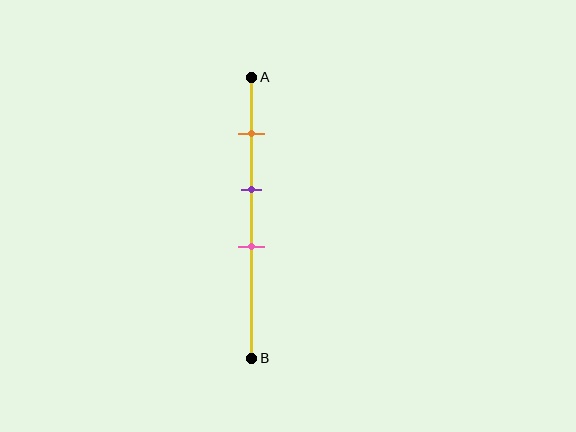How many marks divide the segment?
There are 3 marks dividing the segment.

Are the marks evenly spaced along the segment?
Yes, the marks are approximately evenly spaced.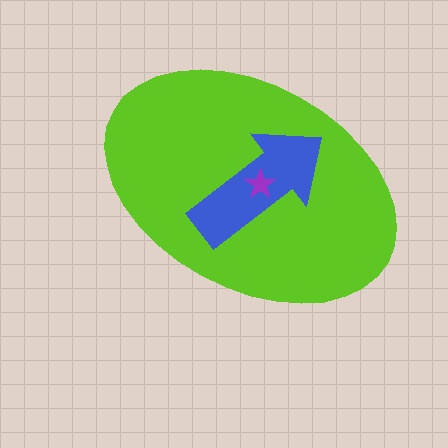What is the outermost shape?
The lime ellipse.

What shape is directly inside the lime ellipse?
The blue arrow.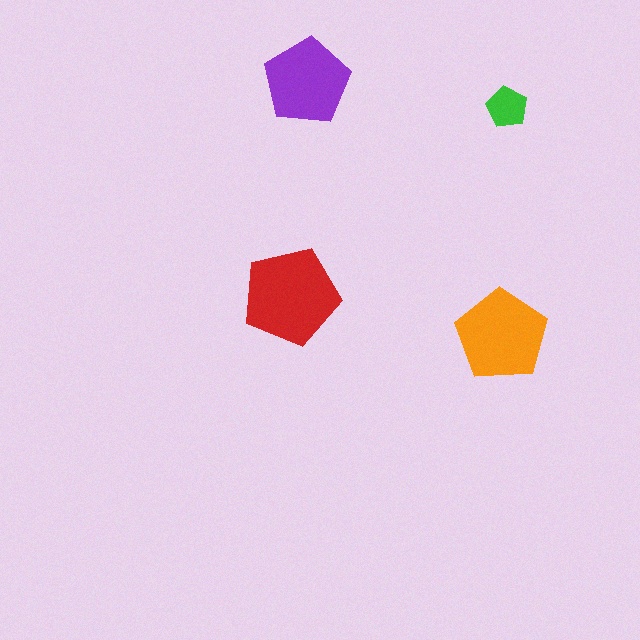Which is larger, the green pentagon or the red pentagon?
The red one.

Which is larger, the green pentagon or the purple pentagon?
The purple one.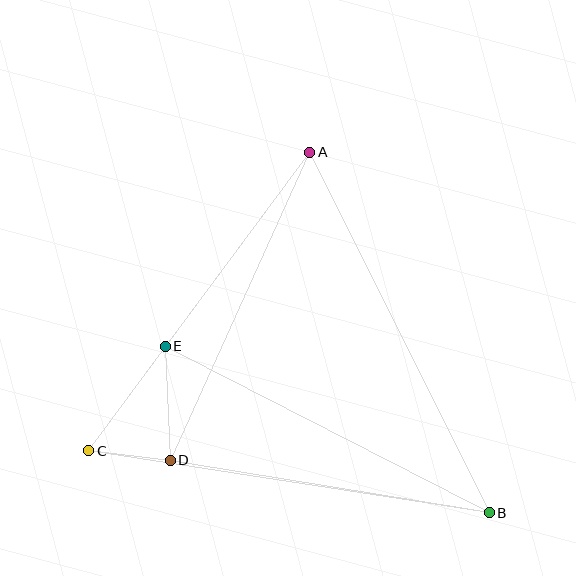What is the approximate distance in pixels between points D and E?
The distance between D and E is approximately 114 pixels.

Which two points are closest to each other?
Points C and D are closest to each other.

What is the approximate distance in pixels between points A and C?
The distance between A and C is approximately 371 pixels.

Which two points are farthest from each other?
Points B and C are farthest from each other.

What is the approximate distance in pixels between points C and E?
The distance between C and E is approximately 129 pixels.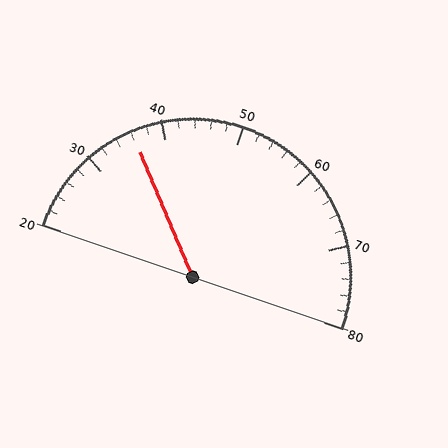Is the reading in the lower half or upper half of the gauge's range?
The reading is in the lower half of the range (20 to 80).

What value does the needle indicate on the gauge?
The needle indicates approximately 36.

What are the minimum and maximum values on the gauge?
The gauge ranges from 20 to 80.